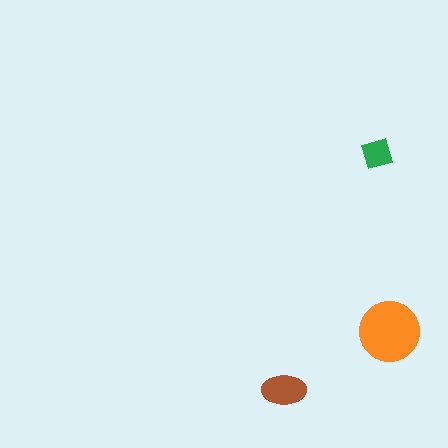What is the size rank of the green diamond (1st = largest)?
3rd.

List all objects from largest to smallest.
The orange circle, the brown ellipse, the green diamond.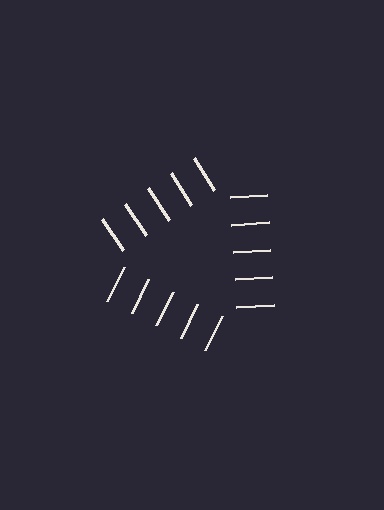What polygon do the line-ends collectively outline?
An illusory triangle — the line segments terminate on its edges but no continuous stroke is drawn.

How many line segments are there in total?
15 — 5 along each of the 3 edges.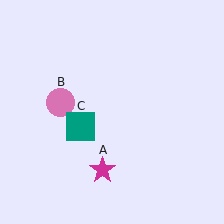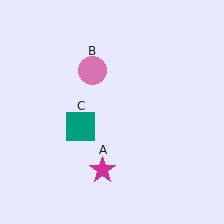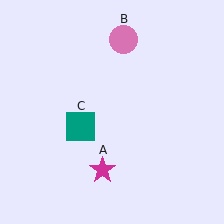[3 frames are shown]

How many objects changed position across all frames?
1 object changed position: pink circle (object B).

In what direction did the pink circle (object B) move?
The pink circle (object B) moved up and to the right.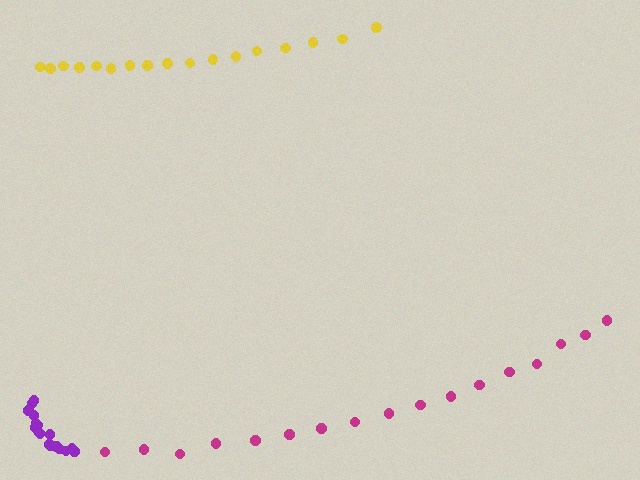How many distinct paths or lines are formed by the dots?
There are 3 distinct paths.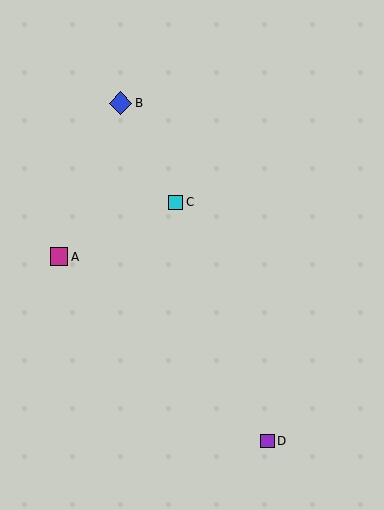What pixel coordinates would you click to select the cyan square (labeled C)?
Click at (176, 202) to select the cyan square C.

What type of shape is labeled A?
Shape A is a magenta square.